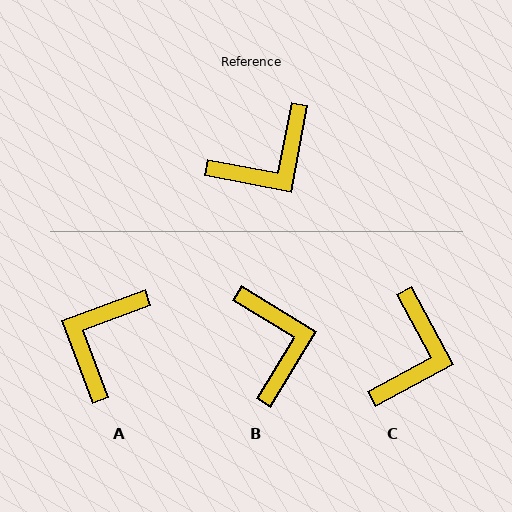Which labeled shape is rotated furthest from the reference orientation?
A, about 149 degrees away.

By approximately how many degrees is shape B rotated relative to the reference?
Approximately 69 degrees counter-clockwise.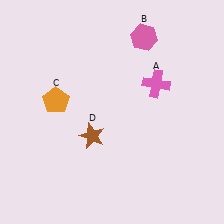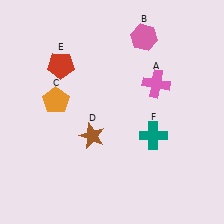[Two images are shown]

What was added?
A red pentagon (E), a teal cross (F) were added in Image 2.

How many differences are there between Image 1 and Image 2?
There are 2 differences between the two images.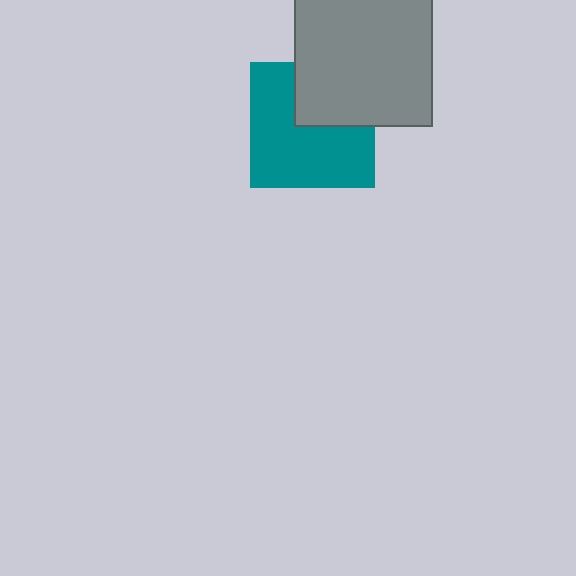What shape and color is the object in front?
The object in front is a gray rectangle.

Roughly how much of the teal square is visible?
Most of it is visible (roughly 66%).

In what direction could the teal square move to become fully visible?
The teal square could move down. That would shift it out from behind the gray rectangle entirely.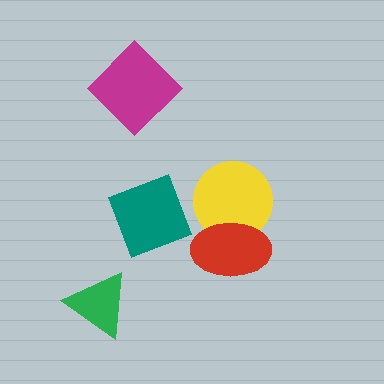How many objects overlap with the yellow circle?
1 object overlaps with the yellow circle.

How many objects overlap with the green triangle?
0 objects overlap with the green triangle.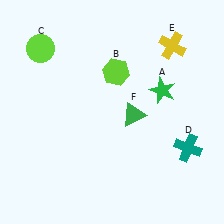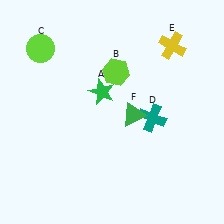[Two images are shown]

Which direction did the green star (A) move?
The green star (A) moved left.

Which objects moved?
The objects that moved are: the green star (A), the teal cross (D).